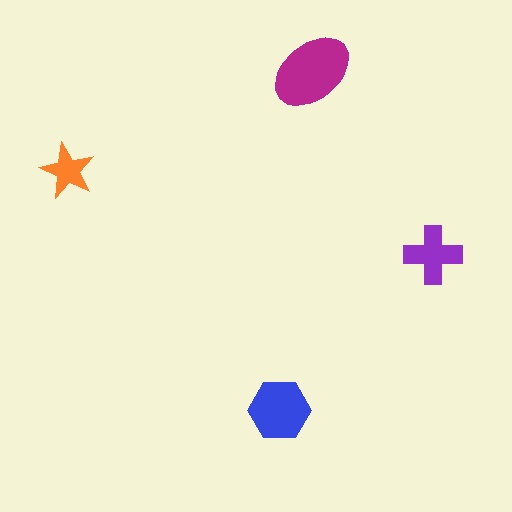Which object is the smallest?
The orange star.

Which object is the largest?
The magenta ellipse.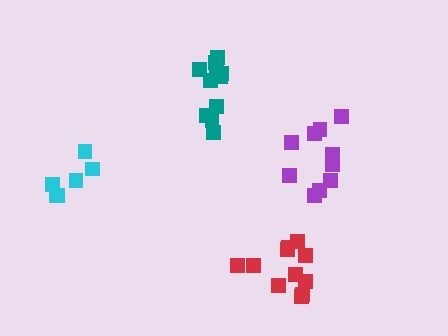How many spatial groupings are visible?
There are 4 spatial groupings.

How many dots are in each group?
Group 1: 10 dots, Group 2: 6 dots, Group 3: 11 dots, Group 4: 11 dots (38 total).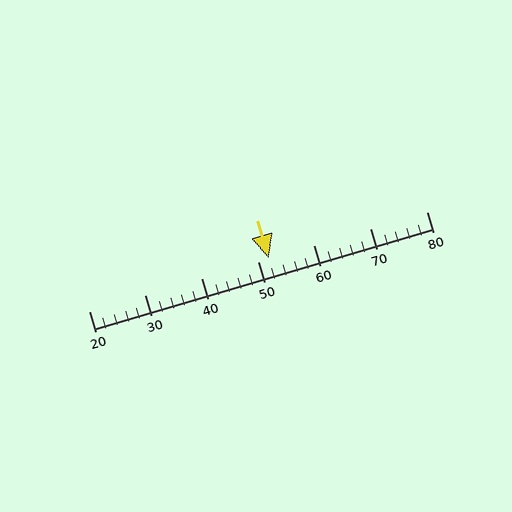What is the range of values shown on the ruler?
The ruler shows values from 20 to 80.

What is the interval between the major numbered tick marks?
The major tick marks are spaced 10 units apart.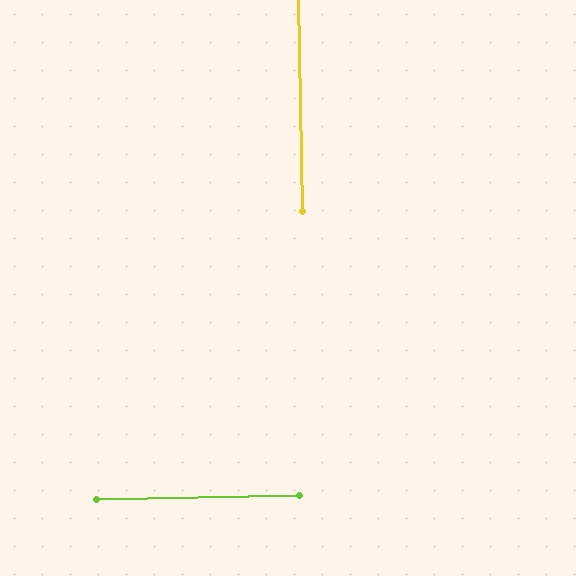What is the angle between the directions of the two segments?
Approximately 90 degrees.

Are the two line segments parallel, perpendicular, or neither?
Perpendicular — they meet at approximately 90°.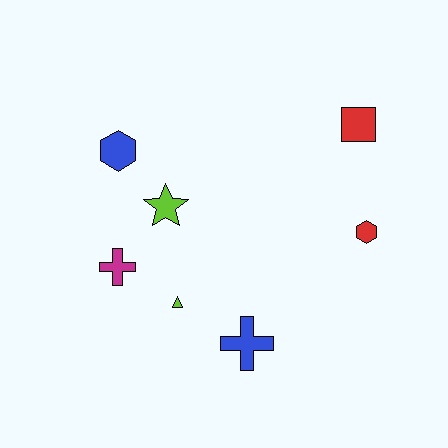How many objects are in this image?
There are 7 objects.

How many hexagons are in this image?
There are 2 hexagons.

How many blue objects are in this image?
There are 2 blue objects.